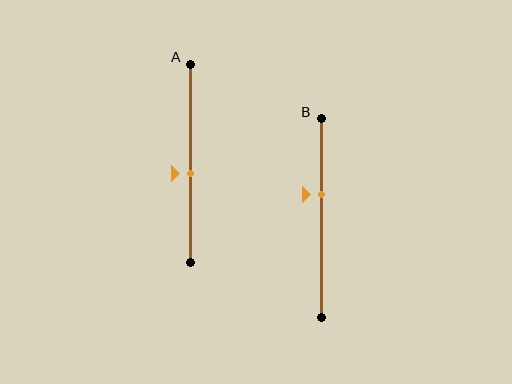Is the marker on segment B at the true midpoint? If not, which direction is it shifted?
No, the marker on segment B is shifted upward by about 12% of the segment length.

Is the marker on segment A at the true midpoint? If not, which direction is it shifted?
No, the marker on segment A is shifted downward by about 5% of the segment length.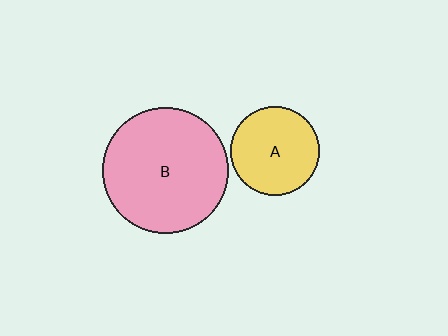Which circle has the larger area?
Circle B (pink).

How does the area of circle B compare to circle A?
Approximately 2.1 times.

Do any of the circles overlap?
No, none of the circles overlap.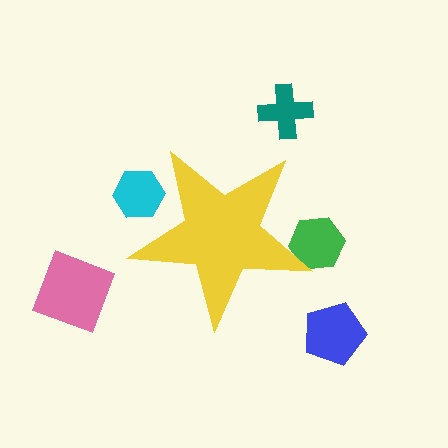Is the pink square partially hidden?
No, the pink square is fully visible.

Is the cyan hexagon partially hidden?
Yes, the cyan hexagon is partially hidden behind the yellow star.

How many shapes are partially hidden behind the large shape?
2 shapes are partially hidden.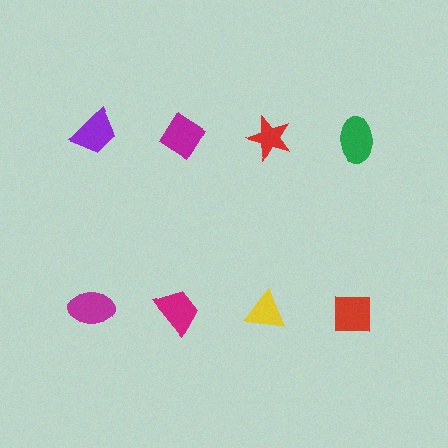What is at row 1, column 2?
A magenta diamond.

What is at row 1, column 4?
A green ellipse.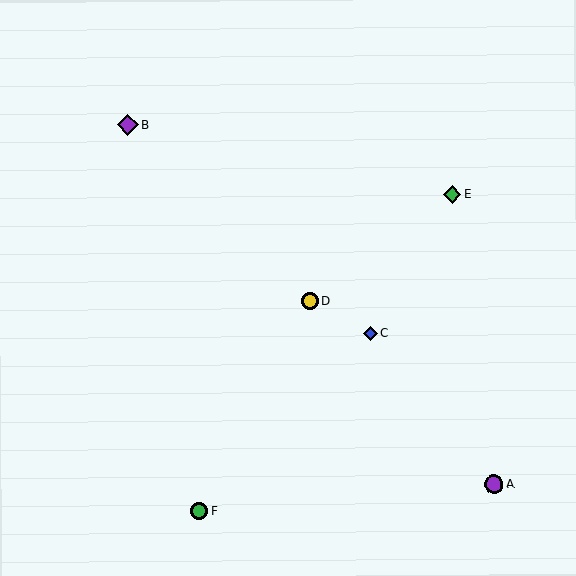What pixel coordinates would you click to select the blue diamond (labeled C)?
Click at (371, 334) to select the blue diamond C.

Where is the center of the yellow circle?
The center of the yellow circle is at (310, 301).